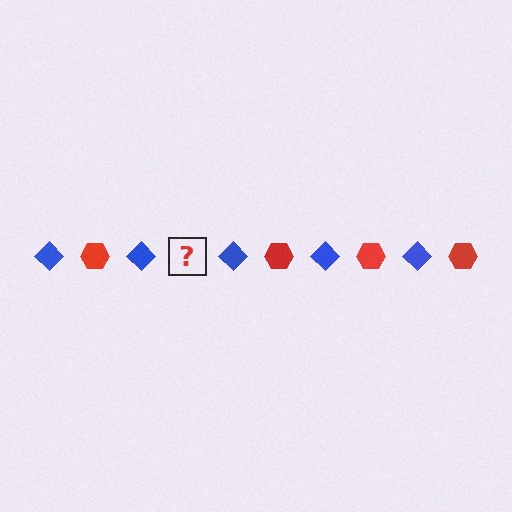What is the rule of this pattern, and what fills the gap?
The rule is that the pattern alternates between blue diamond and red hexagon. The gap should be filled with a red hexagon.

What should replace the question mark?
The question mark should be replaced with a red hexagon.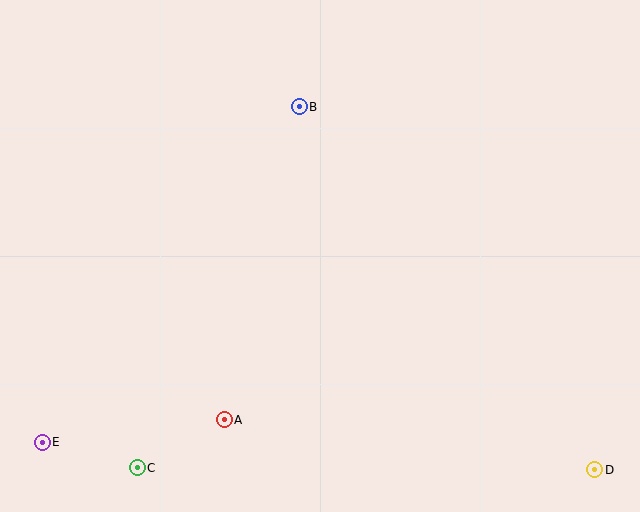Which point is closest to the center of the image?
Point B at (299, 107) is closest to the center.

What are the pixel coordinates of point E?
Point E is at (42, 442).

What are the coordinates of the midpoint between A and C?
The midpoint between A and C is at (181, 444).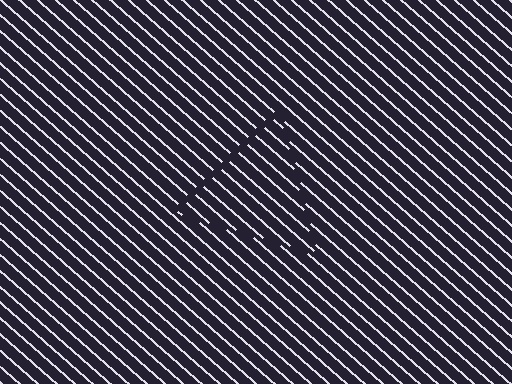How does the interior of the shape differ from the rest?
The interior of the shape contains the same grating, shifted by half a period — the contour is defined by the phase discontinuity where line-ends from the inner and outer gratings abut.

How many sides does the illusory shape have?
3 sides — the line-ends trace a triangle.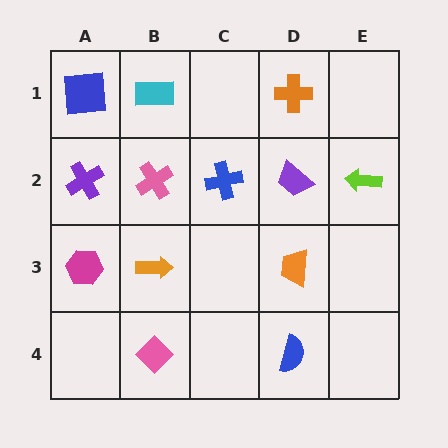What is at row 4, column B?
A pink diamond.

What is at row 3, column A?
A magenta hexagon.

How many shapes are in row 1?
3 shapes.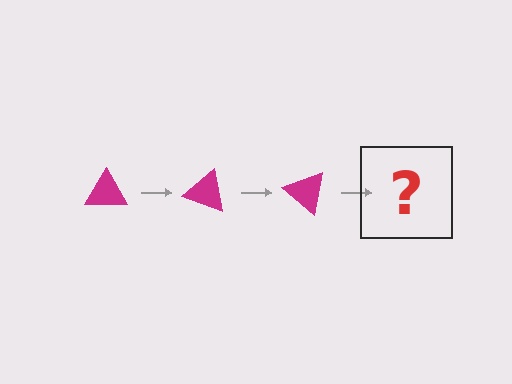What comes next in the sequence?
The next element should be a magenta triangle rotated 60 degrees.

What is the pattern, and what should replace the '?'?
The pattern is that the triangle rotates 20 degrees each step. The '?' should be a magenta triangle rotated 60 degrees.